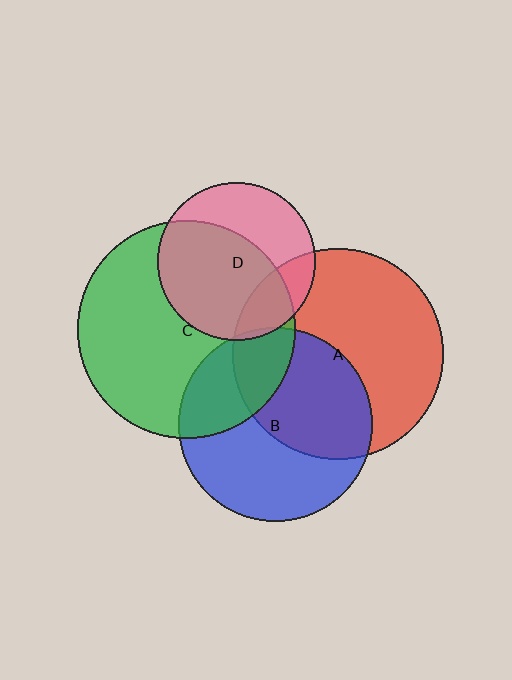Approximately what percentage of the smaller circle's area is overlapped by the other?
Approximately 45%.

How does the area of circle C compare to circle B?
Approximately 1.3 times.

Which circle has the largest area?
Circle C (green).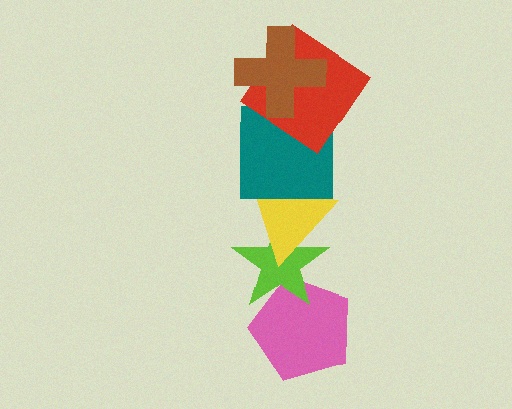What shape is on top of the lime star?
The yellow triangle is on top of the lime star.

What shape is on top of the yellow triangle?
The teal square is on top of the yellow triangle.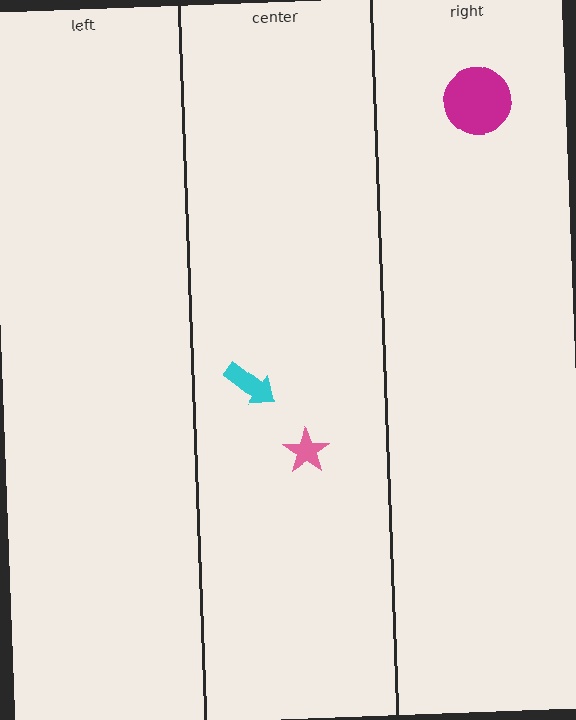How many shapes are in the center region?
2.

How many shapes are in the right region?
1.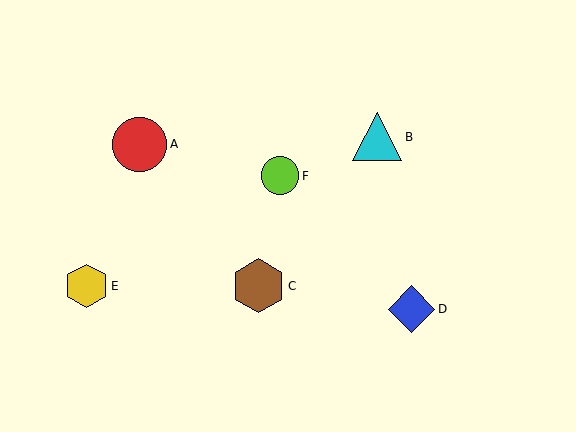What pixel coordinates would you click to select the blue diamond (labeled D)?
Click at (412, 309) to select the blue diamond D.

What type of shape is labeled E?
Shape E is a yellow hexagon.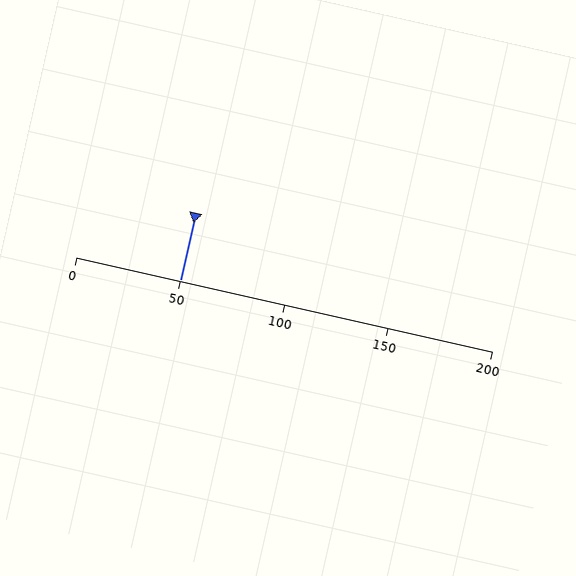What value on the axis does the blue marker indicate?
The marker indicates approximately 50.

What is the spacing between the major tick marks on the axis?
The major ticks are spaced 50 apart.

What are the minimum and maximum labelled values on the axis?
The axis runs from 0 to 200.